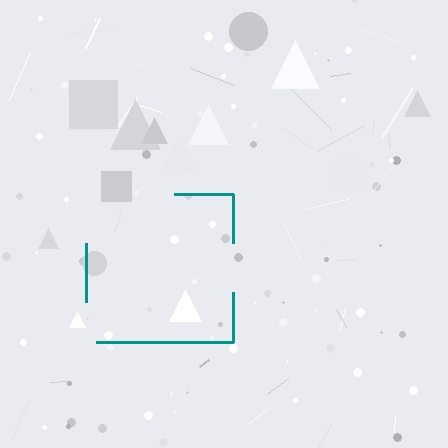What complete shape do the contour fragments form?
The contour fragments form a square.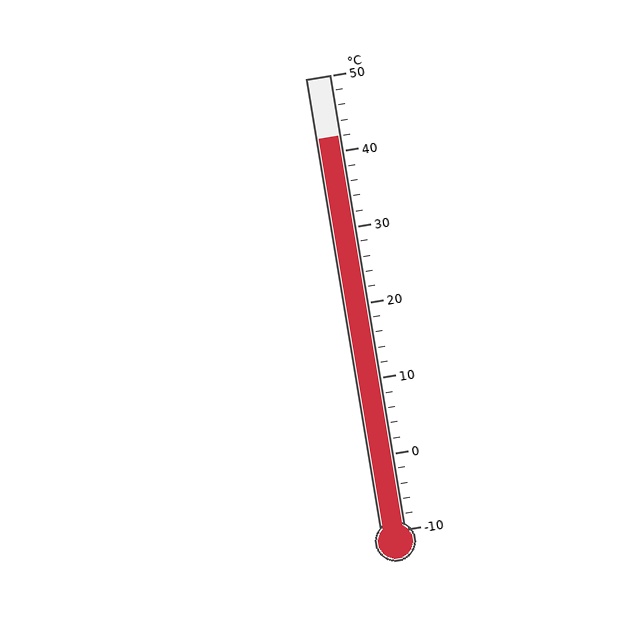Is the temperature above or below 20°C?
The temperature is above 20°C.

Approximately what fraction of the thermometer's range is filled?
The thermometer is filled to approximately 85% of its range.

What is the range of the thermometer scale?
The thermometer scale ranges from -10°C to 50°C.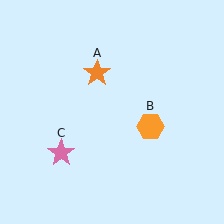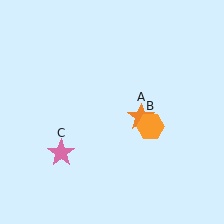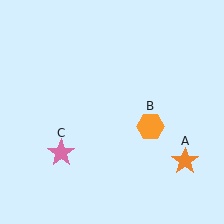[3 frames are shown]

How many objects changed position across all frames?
1 object changed position: orange star (object A).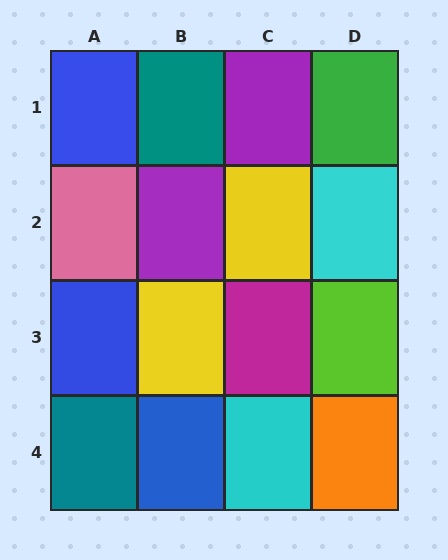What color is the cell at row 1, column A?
Blue.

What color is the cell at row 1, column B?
Teal.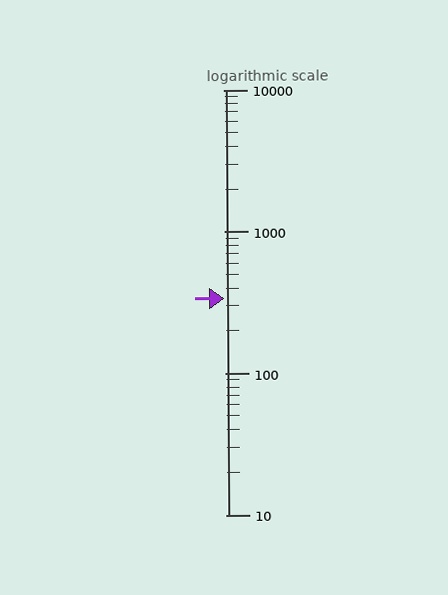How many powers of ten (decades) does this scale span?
The scale spans 3 decades, from 10 to 10000.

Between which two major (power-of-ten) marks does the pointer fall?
The pointer is between 100 and 1000.